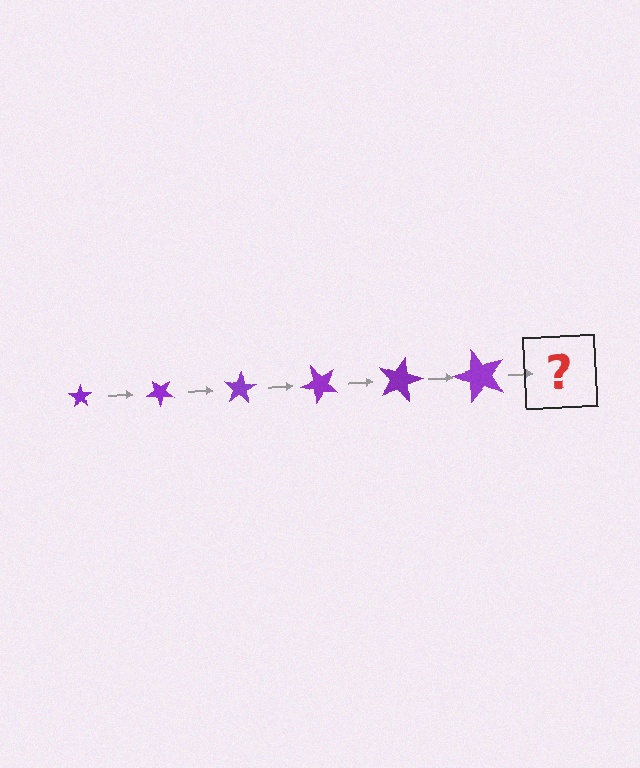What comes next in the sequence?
The next element should be a star, larger than the previous one and rotated 240 degrees from the start.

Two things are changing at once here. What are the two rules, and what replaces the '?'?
The two rules are that the star grows larger each step and it rotates 40 degrees each step. The '?' should be a star, larger than the previous one and rotated 240 degrees from the start.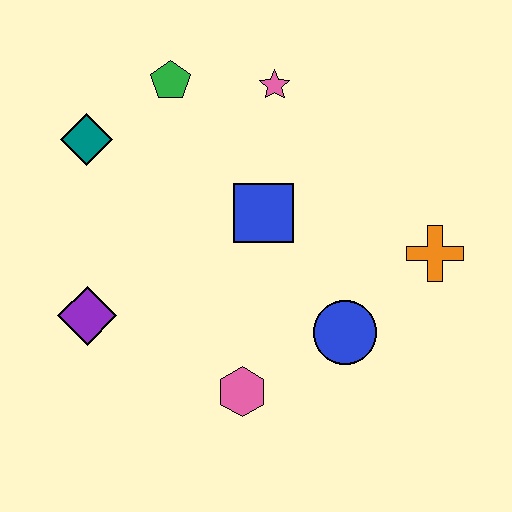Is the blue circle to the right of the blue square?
Yes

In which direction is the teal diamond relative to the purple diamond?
The teal diamond is above the purple diamond.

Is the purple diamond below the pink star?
Yes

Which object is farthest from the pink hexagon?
The green pentagon is farthest from the pink hexagon.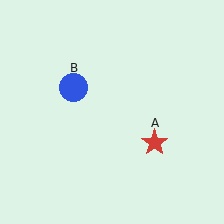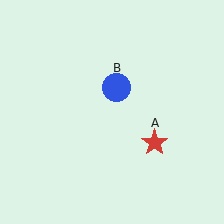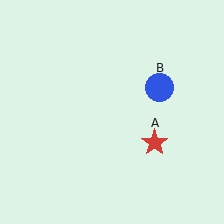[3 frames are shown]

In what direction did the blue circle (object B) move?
The blue circle (object B) moved right.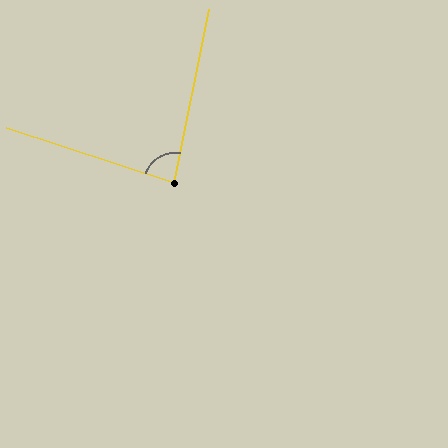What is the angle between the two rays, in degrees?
Approximately 83 degrees.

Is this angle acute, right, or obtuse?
It is acute.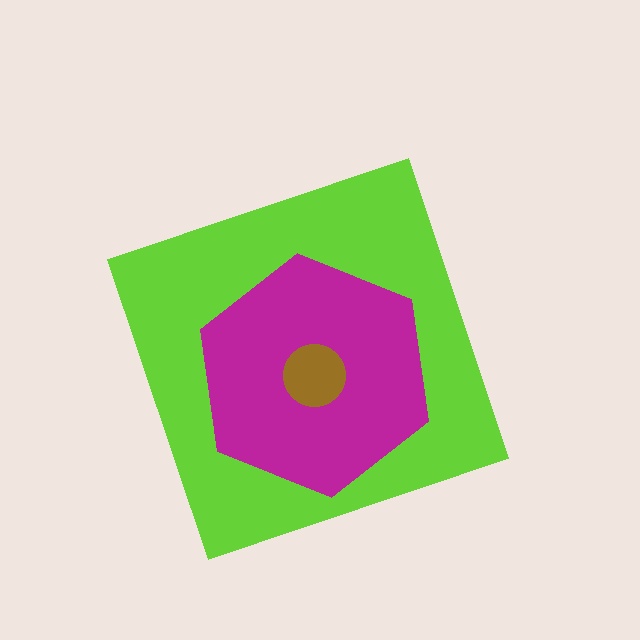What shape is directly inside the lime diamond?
The magenta hexagon.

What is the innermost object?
The brown circle.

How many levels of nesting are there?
3.